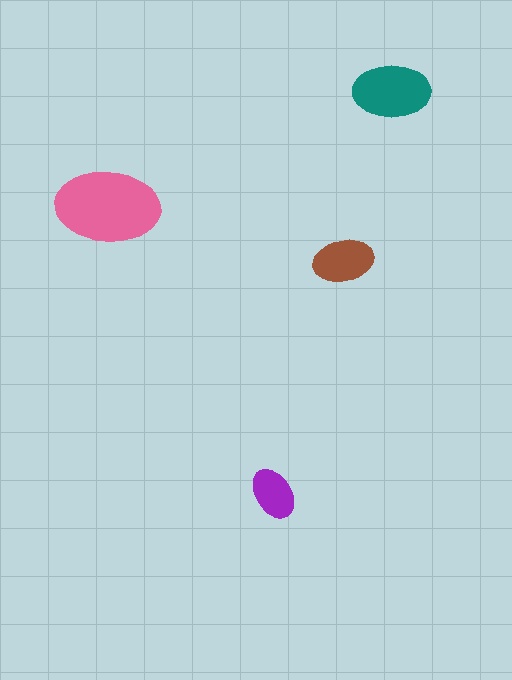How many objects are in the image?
There are 4 objects in the image.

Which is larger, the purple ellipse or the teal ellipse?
The teal one.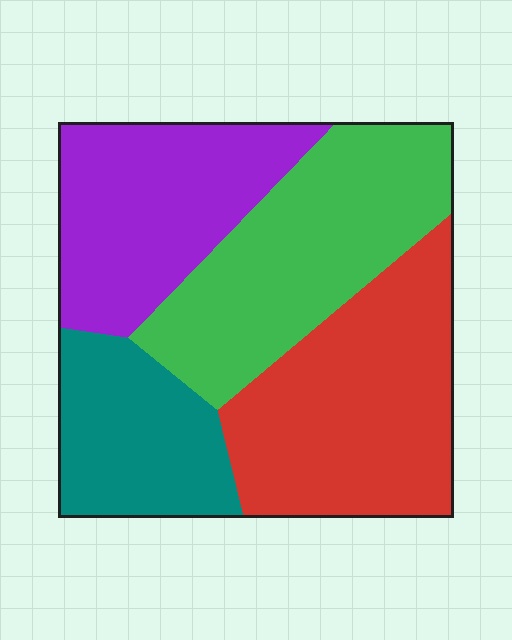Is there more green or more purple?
Green.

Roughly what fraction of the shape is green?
Green covers roughly 30% of the shape.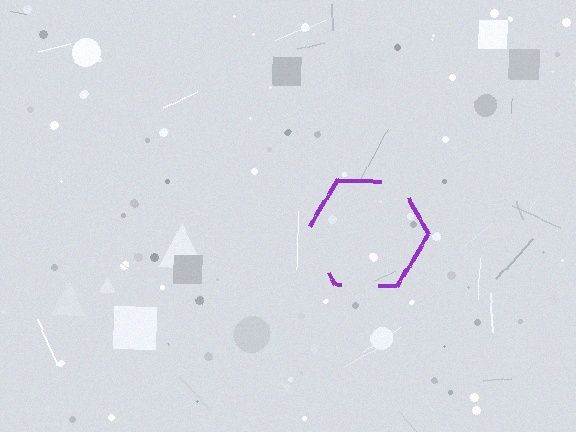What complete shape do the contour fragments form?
The contour fragments form a hexagon.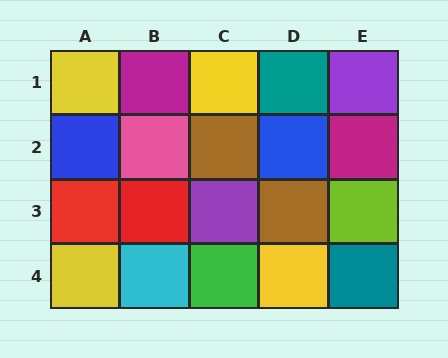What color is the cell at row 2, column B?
Pink.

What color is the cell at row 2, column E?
Magenta.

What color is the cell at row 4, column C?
Green.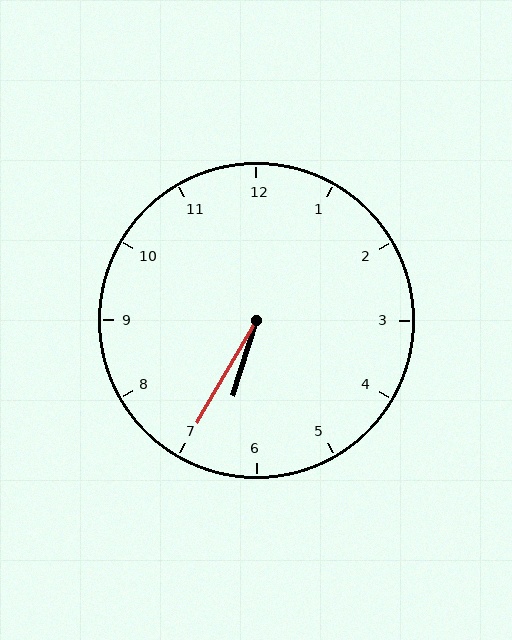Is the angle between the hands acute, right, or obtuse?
It is acute.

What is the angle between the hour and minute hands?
Approximately 12 degrees.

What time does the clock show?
6:35.